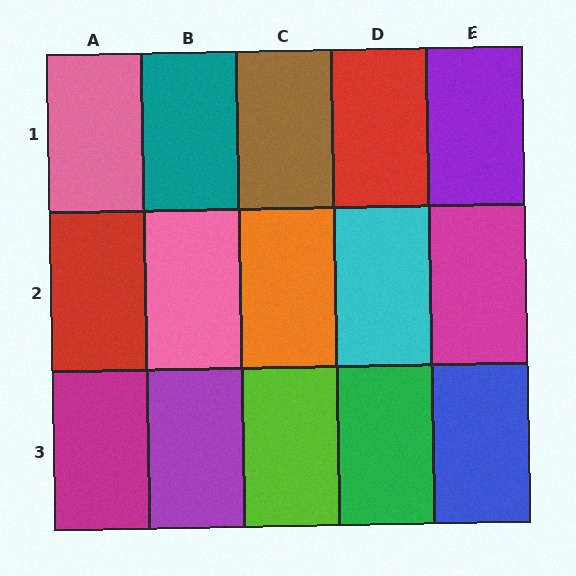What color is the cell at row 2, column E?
Magenta.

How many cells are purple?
2 cells are purple.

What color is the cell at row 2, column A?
Red.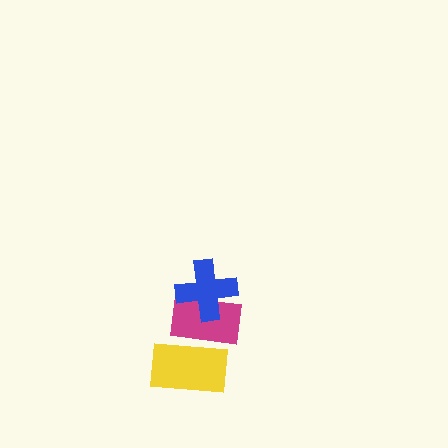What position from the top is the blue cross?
The blue cross is 1st from the top.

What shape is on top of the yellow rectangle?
The magenta rectangle is on top of the yellow rectangle.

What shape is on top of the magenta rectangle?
The blue cross is on top of the magenta rectangle.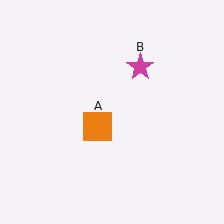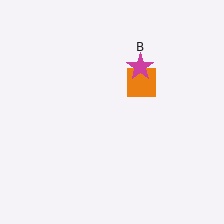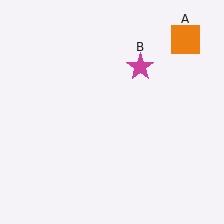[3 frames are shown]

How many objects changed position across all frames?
1 object changed position: orange square (object A).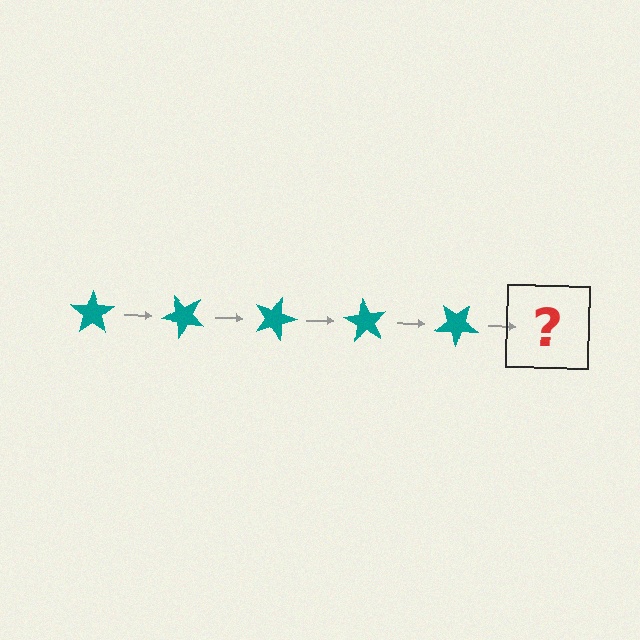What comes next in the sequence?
The next element should be a teal star rotated 225 degrees.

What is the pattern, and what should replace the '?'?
The pattern is that the star rotates 45 degrees each step. The '?' should be a teal star rotated 225 degrees.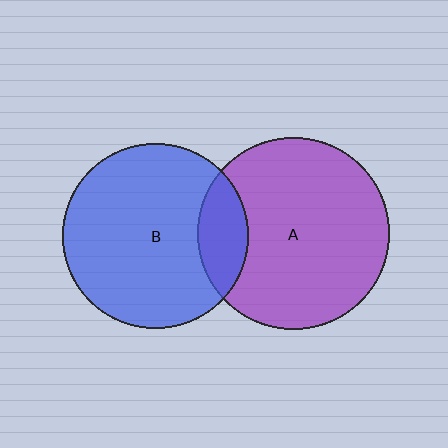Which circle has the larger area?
Circle A (purple).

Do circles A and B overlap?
Yes.